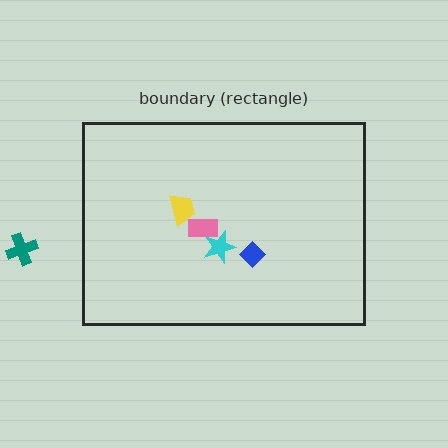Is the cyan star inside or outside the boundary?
Inside.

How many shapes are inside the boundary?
4 inside, 1 outside.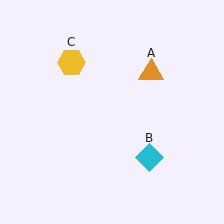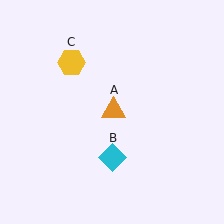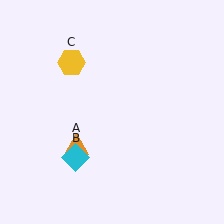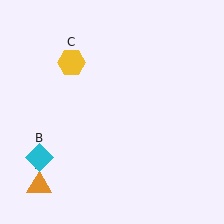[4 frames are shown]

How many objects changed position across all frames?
2 objects changed position: orange triangle (object A), cyan diamond (object B).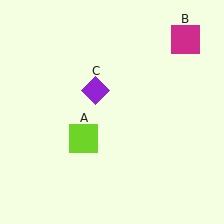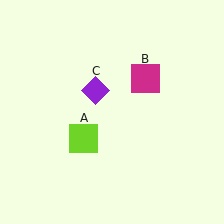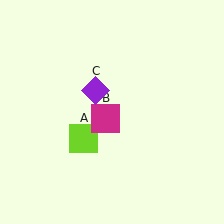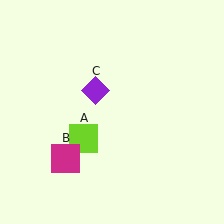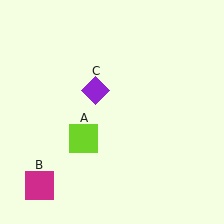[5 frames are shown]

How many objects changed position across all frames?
1 object changed position: magenta square (object B).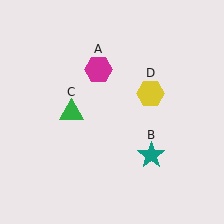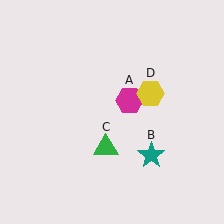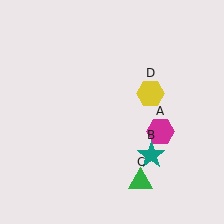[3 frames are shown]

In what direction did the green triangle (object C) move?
The green triangle (object C) moved down and to the right.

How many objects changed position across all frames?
2 objects changed position: magenta hexagon (object A), green triangle (object C).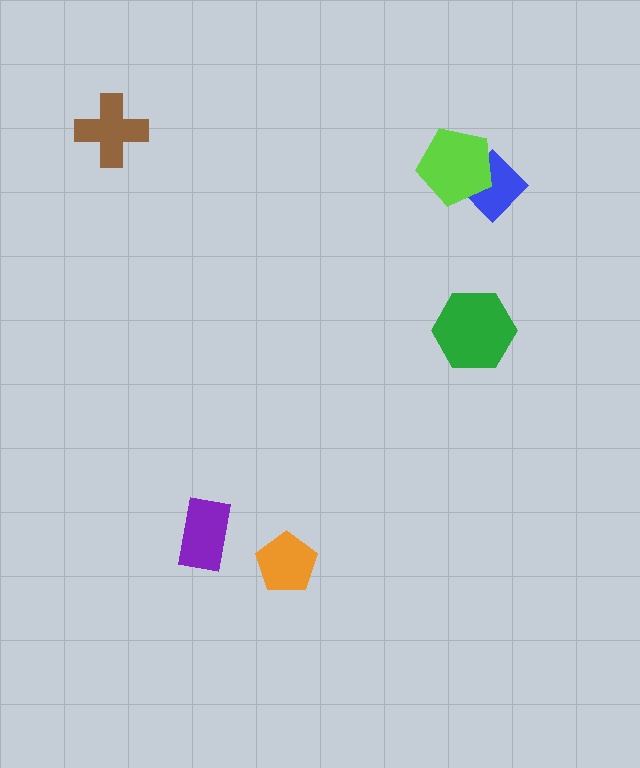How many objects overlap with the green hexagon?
0 objects overlap with the green hexagon.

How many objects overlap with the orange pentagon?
0 objects overlap with the orange pentagon.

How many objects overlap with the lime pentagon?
1 object overlaps with the lime pentagon.